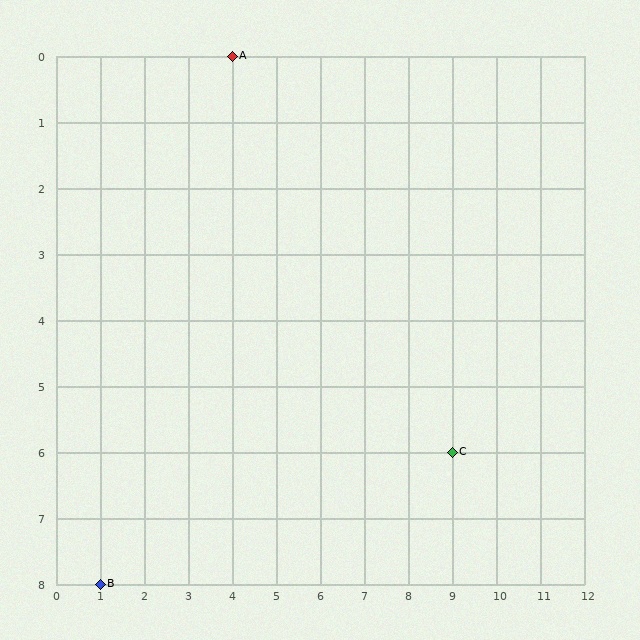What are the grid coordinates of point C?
Point C is at grid coordinates (9, 6).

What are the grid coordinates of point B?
Point B is at grid coordinates (1, 8).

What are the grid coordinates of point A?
Point A is at grid coordinates (4, 0).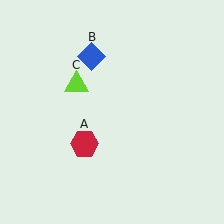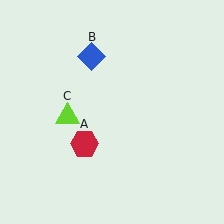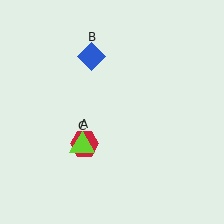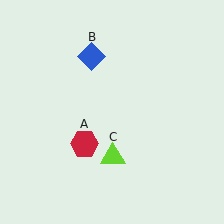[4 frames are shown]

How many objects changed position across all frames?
1 object changed position: lime triangle (object C).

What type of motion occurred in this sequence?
The lime triangle (object C) rotated counterclockwise around the center of the scene.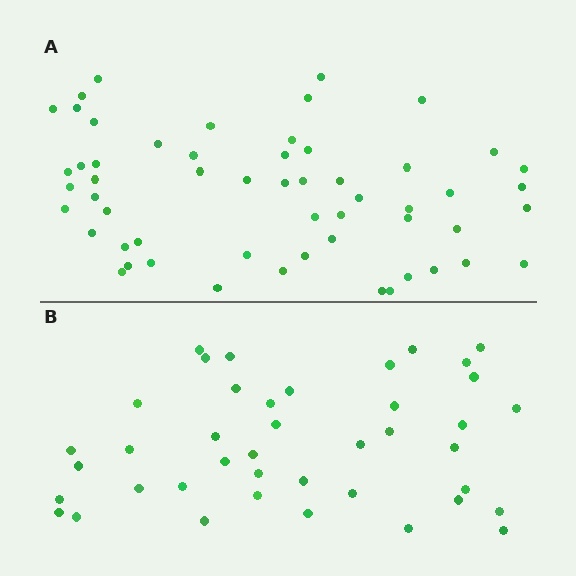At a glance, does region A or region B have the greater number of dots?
Region A (the top region) has more dots.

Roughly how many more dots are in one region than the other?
Region A has approximately 15 more dots than region B.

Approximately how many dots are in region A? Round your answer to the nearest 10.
About 60 dots. (The exact count is 56, which rounds to 60.)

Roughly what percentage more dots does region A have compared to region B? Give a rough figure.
About 35% more.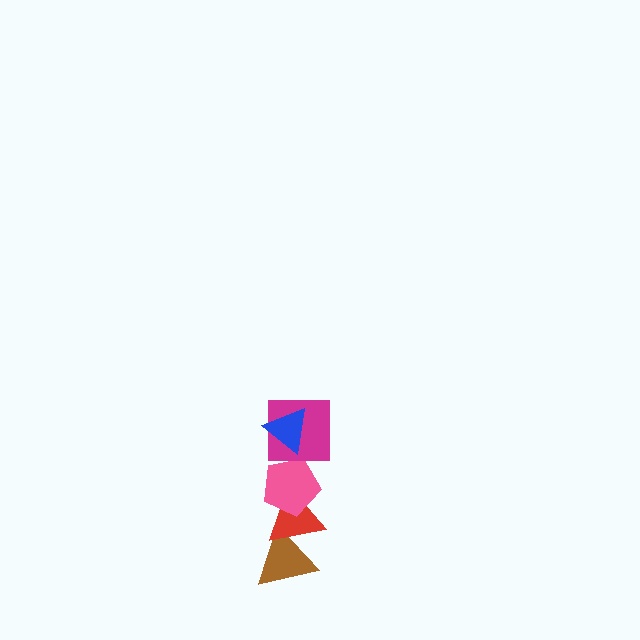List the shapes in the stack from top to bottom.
From top to bottom: the blue triangle, the magenta square, the pink pentagon, the red triangle, the brown triangle.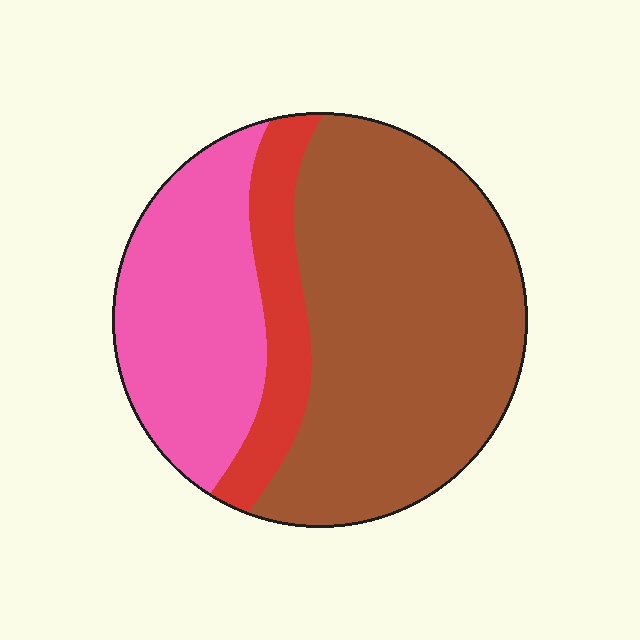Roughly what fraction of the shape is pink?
Pink takes up about one third (1/3) of the shape.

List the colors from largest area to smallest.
From largest to smallest: brown, pink, red.